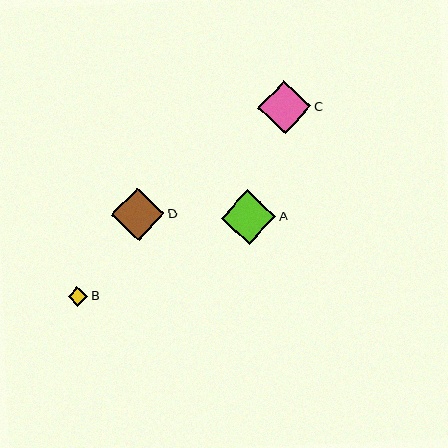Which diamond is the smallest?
Diamond B is the smallest with a size of approximately 20 pixels.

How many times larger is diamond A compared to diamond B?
Diamond A is approximately 2.7 times the size of diamond B.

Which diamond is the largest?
Diamond A is the largest with a size of approximately 54 pixels.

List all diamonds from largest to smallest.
From largest to smallest: A, D, C, B.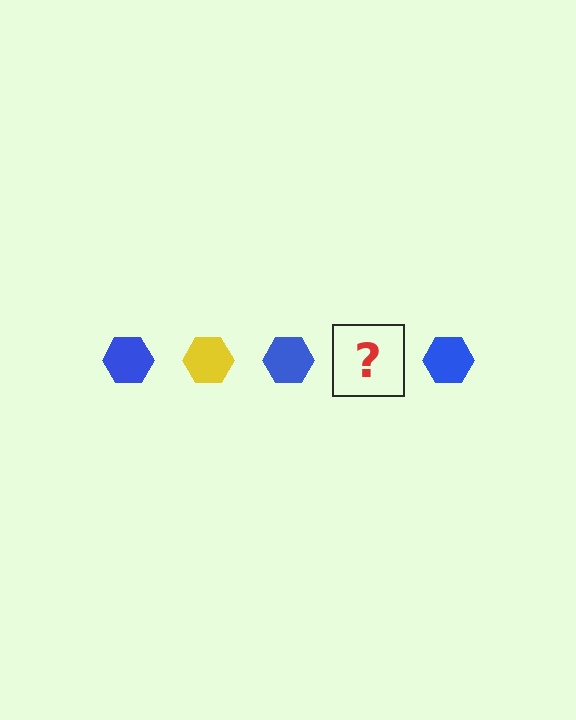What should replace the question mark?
The question mark should be replaced with a yellow hexagon.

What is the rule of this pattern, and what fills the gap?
The rule is that the pattern cycles through blue, yellow hexagons. The gap should be filled with a yellow hexagon.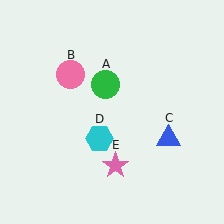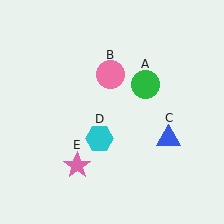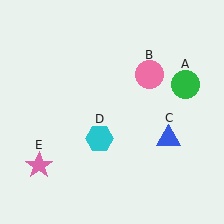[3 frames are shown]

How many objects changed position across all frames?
3 objects changed position: green circle (object A), pink circle (object B), pink star (object E).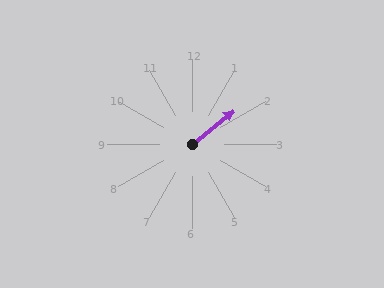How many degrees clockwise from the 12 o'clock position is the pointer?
Approximately 51 degrees.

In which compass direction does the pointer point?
Northeast.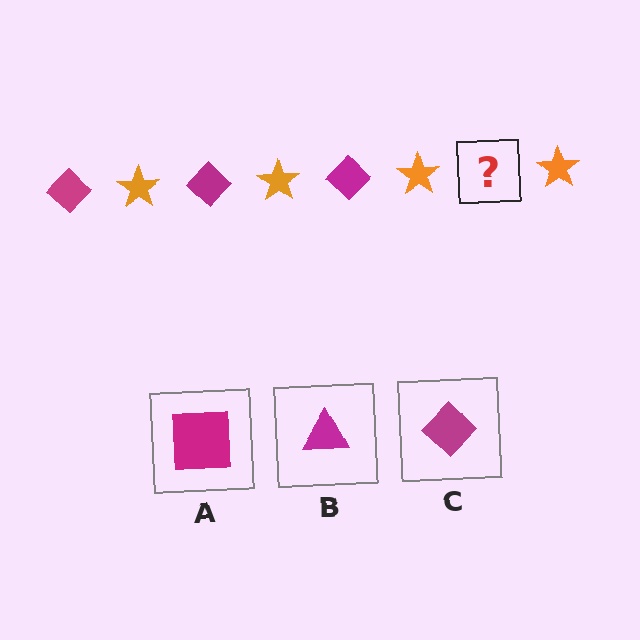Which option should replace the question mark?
Option C.